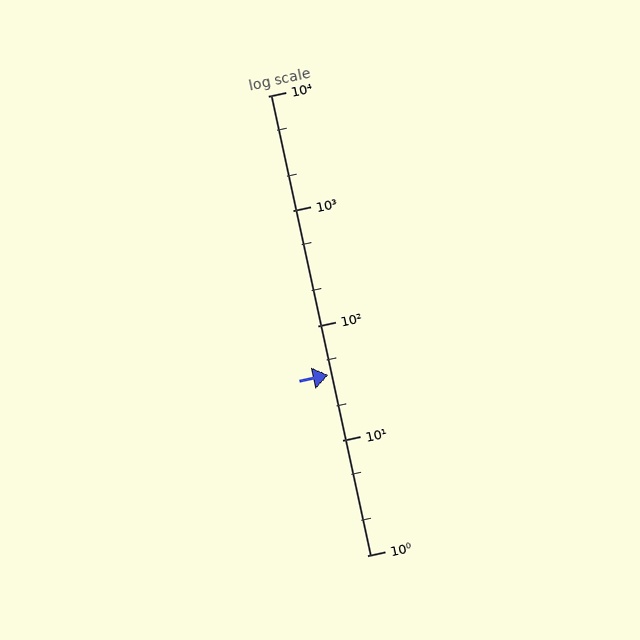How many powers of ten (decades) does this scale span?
The scale spans 4 decades, from 1 to 10000.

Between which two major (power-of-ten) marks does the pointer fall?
The pointer is between 10 and 100.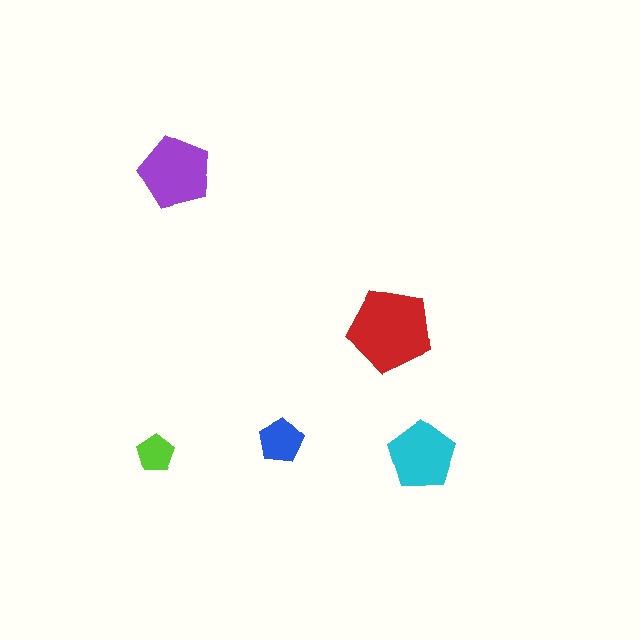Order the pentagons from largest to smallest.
the red one, the purple one, the cyan one, the blue one, the lime one.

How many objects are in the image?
There are 5 objects in the image.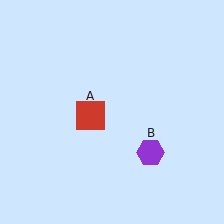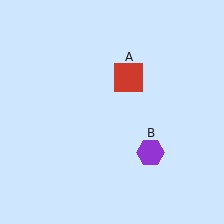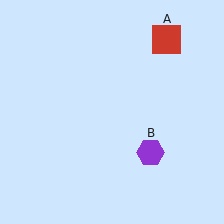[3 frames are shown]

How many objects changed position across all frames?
1 object changed position: red square (object A).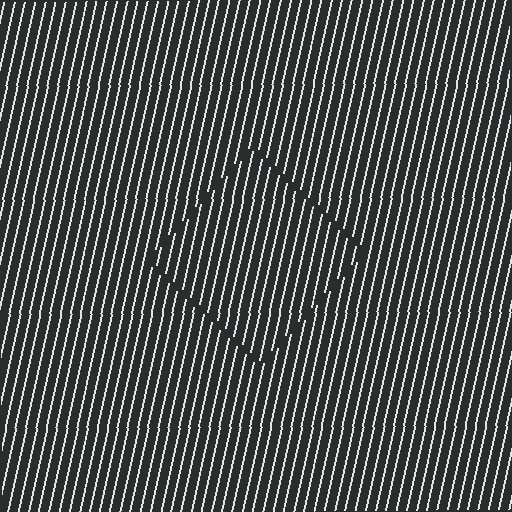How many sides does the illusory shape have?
4 sides — the line-ends trace a square.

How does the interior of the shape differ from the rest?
The interior of the shape contains the same grating, shifted by half a period — the contour is defined by the phase discontinuity where line-ends from the inner and outer gratings abut.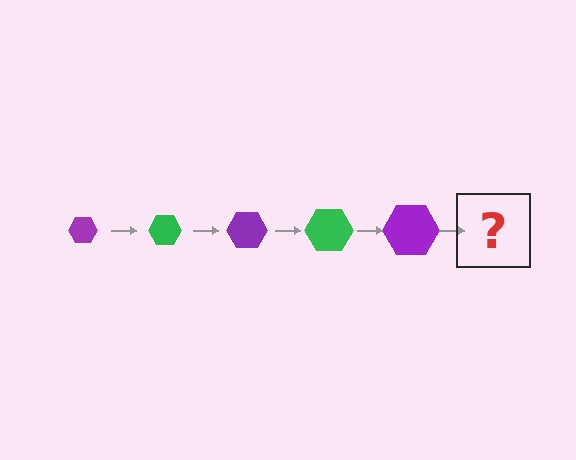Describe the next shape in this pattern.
It should be a green hexagon, larger than the previous one.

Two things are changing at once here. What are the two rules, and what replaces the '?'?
The two rules are that the hexagon grows larger each step and the color cycles through purple and green. The '?' should be a green hexagon, larger than the previous one.